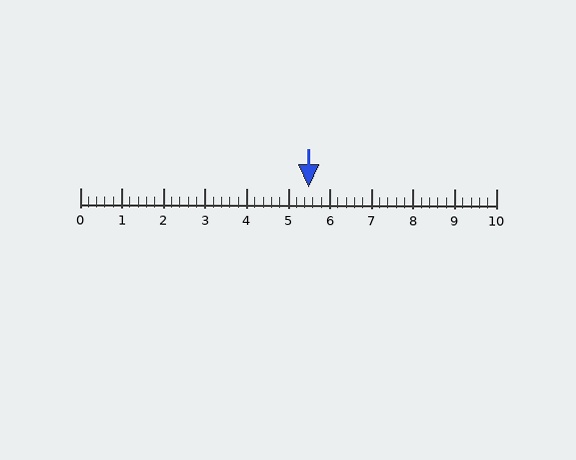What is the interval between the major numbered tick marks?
The major tick marks are spaced 1 units apart.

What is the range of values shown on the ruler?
The ruler shows values from 0 to 10.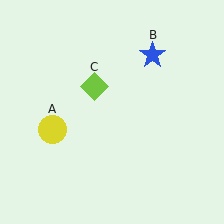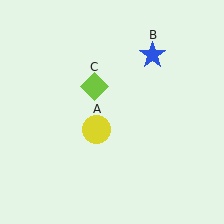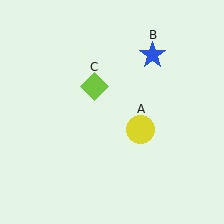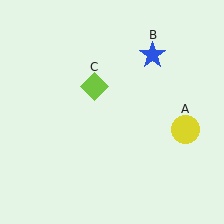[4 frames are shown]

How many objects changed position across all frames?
1 object changed position: yellow circle (object A).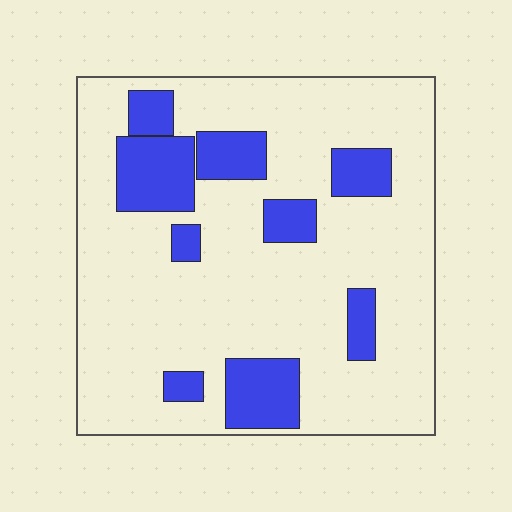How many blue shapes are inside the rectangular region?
9.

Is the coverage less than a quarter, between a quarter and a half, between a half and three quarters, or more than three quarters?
Less than a quarter.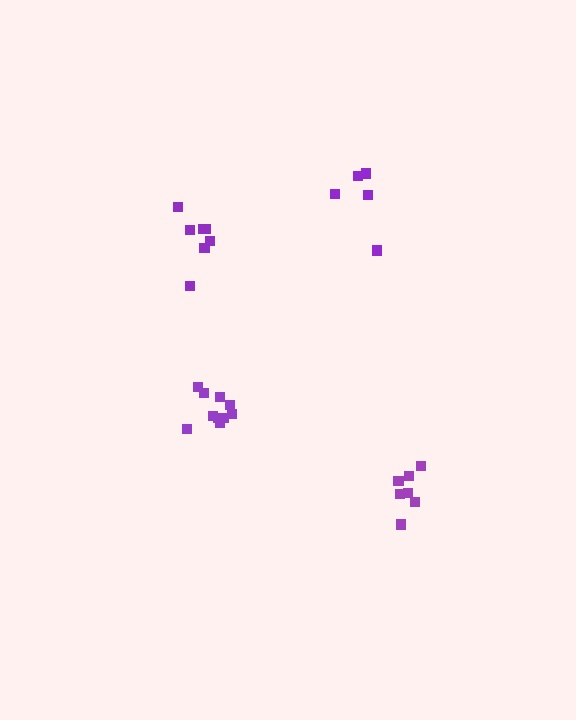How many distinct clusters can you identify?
There are 4 distinct clusters.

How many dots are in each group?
Group 1: 7 dots, Group 2: 5 dots, Group 3: 10 dots, Group 4: 7 dots (29 total).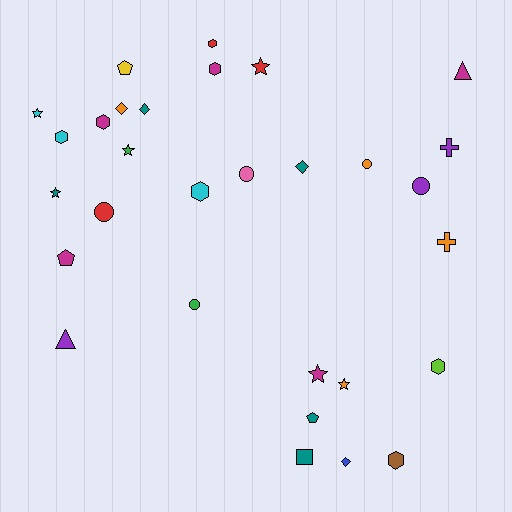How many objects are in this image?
There are 30 objects.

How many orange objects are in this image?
There are 4 orange objects.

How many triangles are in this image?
There are 2 triangles.